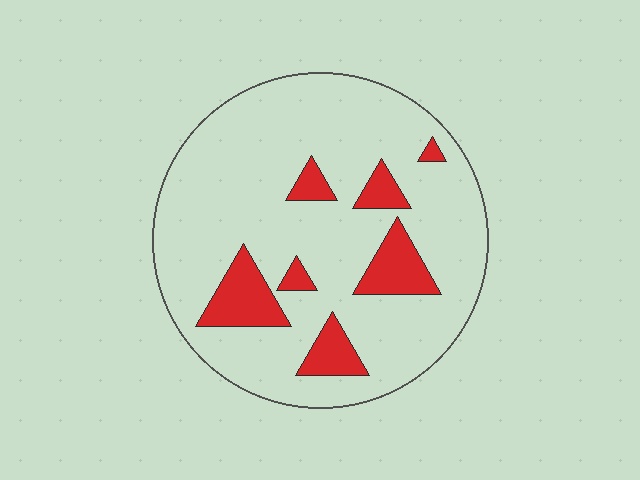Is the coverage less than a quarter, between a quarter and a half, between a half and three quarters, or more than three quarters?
Less than a quarter.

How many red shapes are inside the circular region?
7.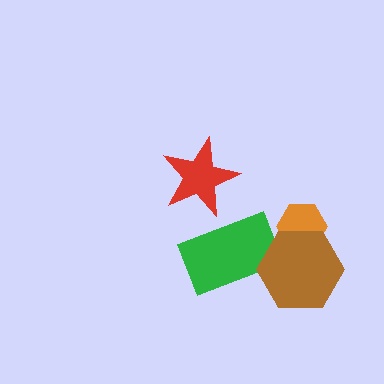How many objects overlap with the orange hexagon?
1 object overlaps with the orange hexagon.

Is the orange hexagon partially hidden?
Yes, it is partially covered by another shape.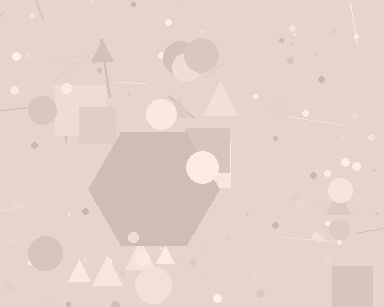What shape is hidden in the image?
A hexagon is hidden in the image.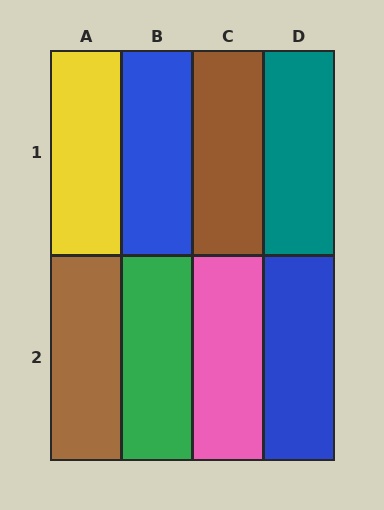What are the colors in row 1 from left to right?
Yellow, blue, brown, teal.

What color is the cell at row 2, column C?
Pink.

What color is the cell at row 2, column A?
Brown.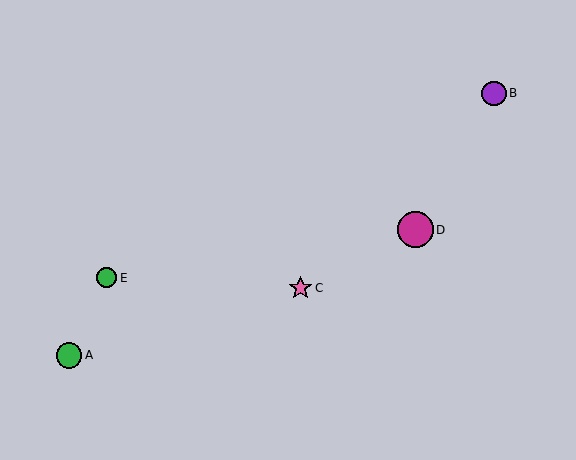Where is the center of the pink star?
The center of the pink star is at (301, 288).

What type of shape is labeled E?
Shape E is a green circle.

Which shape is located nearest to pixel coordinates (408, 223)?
The magenta circle (labeled D) at (415, 230) is nearest to that location.